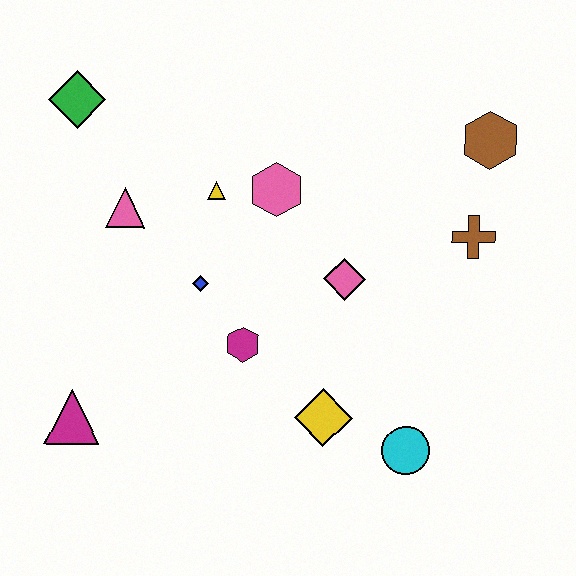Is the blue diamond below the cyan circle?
No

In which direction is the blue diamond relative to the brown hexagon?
The blue diamond is to the left of the brown hexagon.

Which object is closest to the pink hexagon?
The yellow triangle is closest to the pink hexagon.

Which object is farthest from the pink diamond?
The green diamond is farthest from the pink diamond.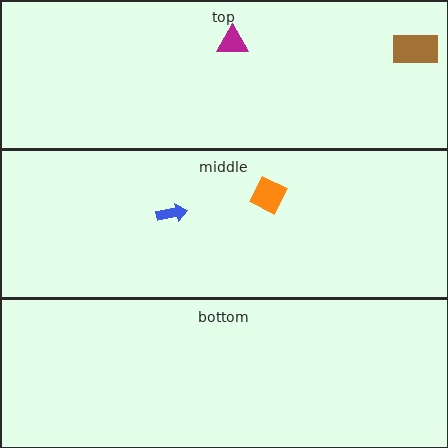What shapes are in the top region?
The magenta triangle, the brown rectangle.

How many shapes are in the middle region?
2.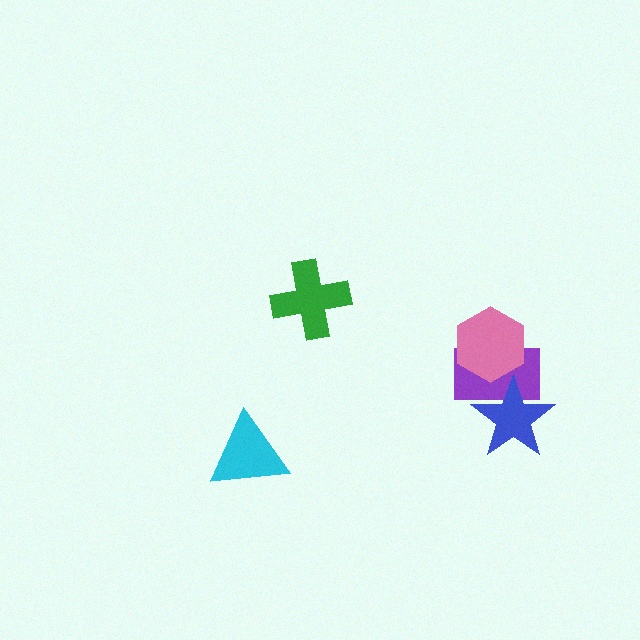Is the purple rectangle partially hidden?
Yes, it is partially covered by another shape.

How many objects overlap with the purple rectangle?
2 objects overlap with the purple rectangle.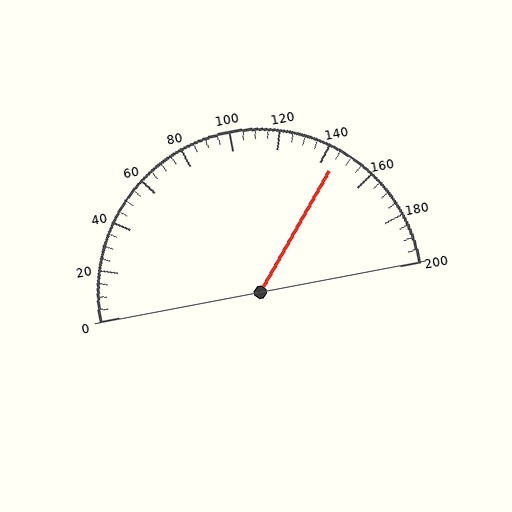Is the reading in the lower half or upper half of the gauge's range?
The reading is in the upper half of the range (0 to 200).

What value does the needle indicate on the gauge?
The needle indicates approximately 145.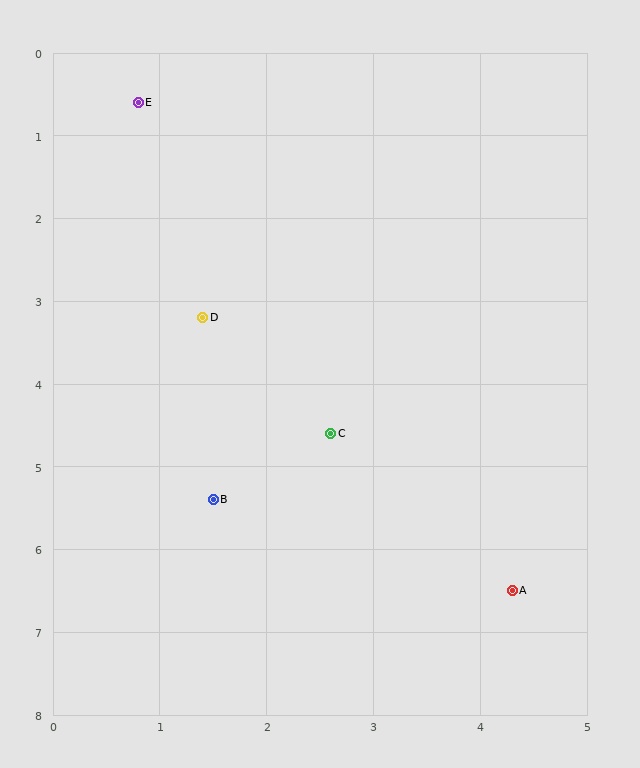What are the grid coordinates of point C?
Point C is at approximately (2.6, 4.6).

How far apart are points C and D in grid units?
Points C and D are about 1.8 grid units apart.